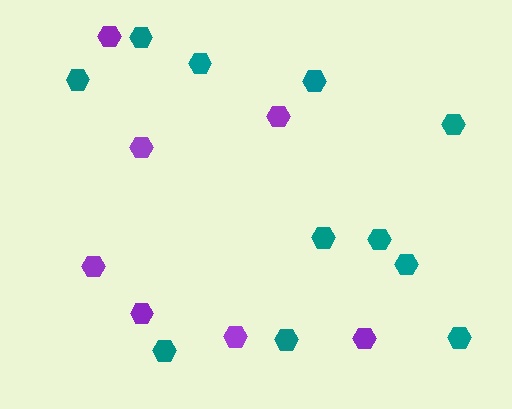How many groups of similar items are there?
There are 2 groups: one group of teal hexagons (11) and one group of purple hexagons (7).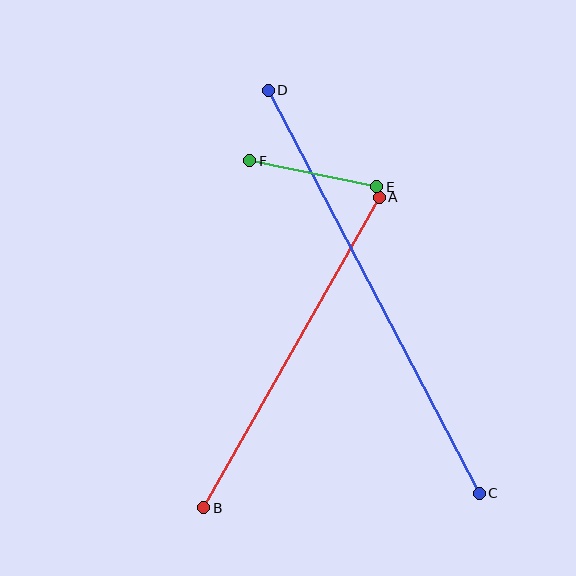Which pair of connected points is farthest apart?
Points C and D are farthest apart.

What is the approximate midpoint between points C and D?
The midpoint is at approximately (374, 292) pixels.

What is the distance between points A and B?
The distance is approximately 357 pixels.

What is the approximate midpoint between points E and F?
The midpoint is at approximately (313, 174) pixels.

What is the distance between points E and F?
The distance is approximately 130 pixels.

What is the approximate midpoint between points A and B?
The midpoint is at approximately (292, 353) pixels.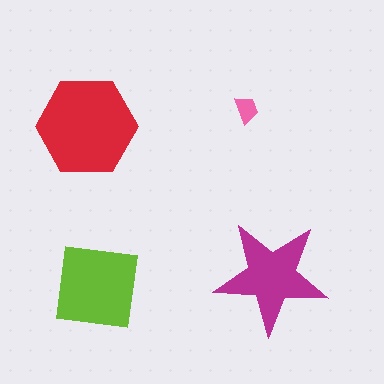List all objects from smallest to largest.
The pink trapezoid, the magenta star, the lime square, the red hexagon.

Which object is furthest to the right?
The magenta star is rightmost.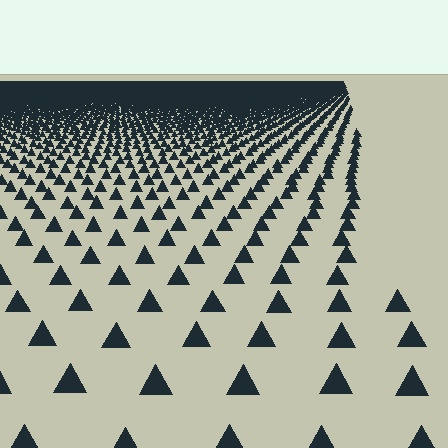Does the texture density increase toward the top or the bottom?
Density increases toward the top.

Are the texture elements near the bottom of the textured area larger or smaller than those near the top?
Larger. Near the bottom, elements are closer to the viewer and appear at a bigger on-screen size.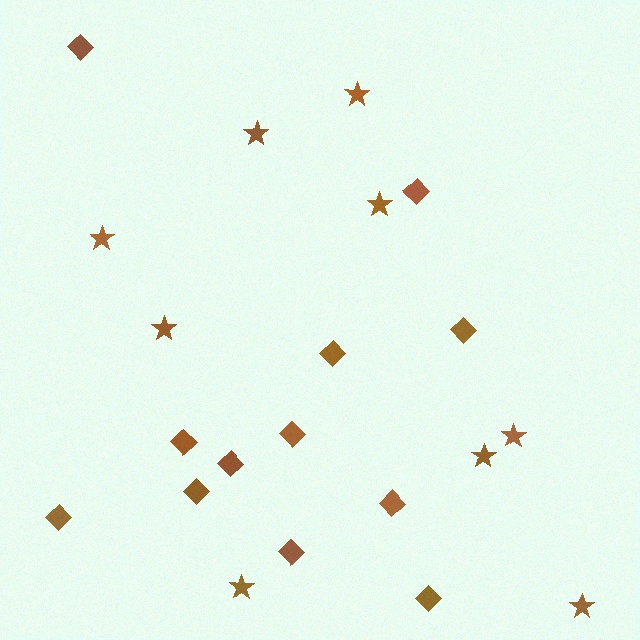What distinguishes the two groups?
There are 2 groups: one group of diamonds (12) and one group of stars (9).